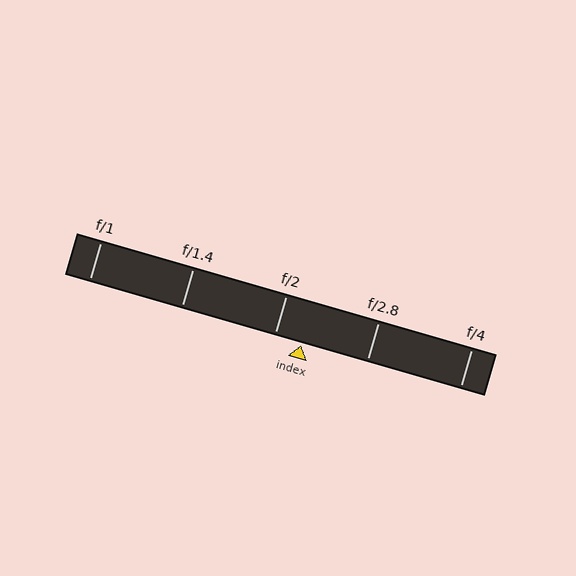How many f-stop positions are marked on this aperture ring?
There are 5 f-stop positions marked.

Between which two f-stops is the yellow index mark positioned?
The index mark is between f/2 and f/2.8.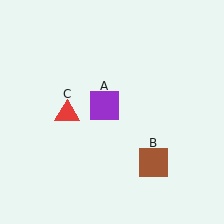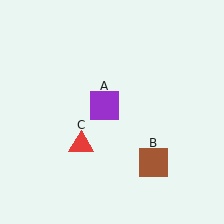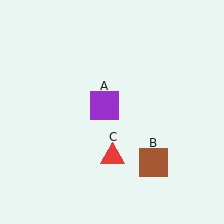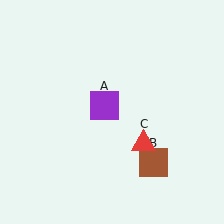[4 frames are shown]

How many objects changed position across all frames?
1 object changed position: red triangle (object C).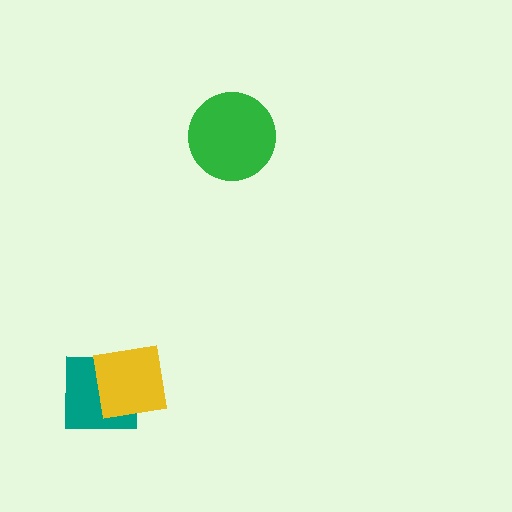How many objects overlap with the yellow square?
1 object overlaps with the yellow square.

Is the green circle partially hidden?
No, no other shape covers it.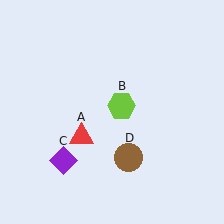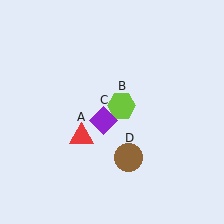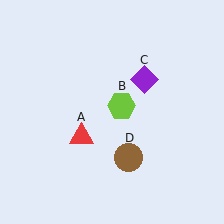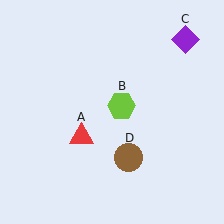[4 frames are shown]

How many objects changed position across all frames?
1 object changed position: purple diamond (object C).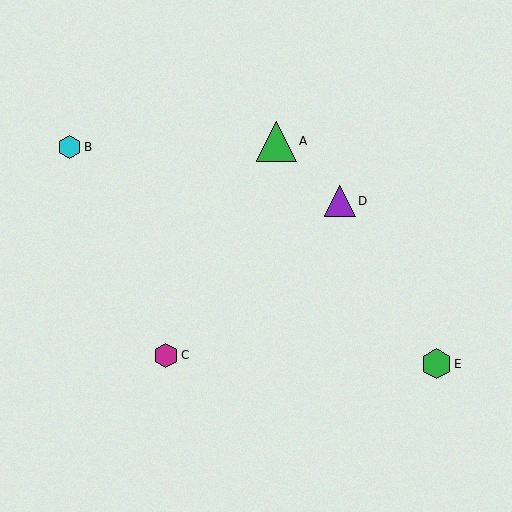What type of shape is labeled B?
Shape B is a cyan hexagon.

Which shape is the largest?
The green triangle (labeled A) is the largest.